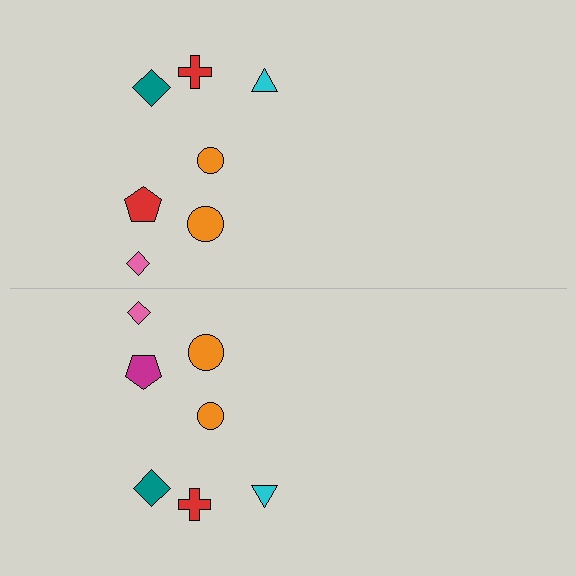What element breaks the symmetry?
The magenta pentagon on the bottom side breaks the symmetry — its mirror counterpart is red.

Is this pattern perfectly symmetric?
No, the pattern is not perfectly symmetric. The magenta pentagon on the bottom side breaks the symmetry — its mirror counterpart is red.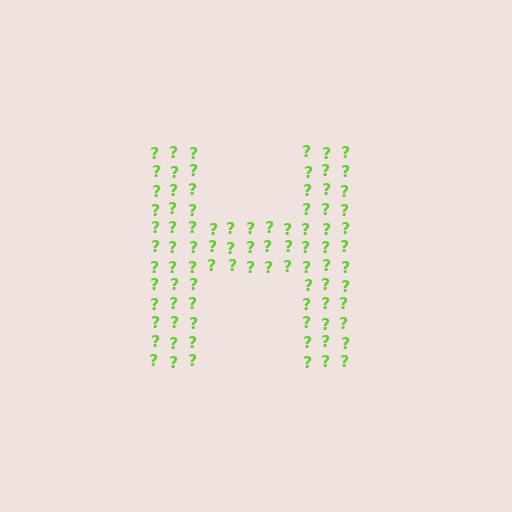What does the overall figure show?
The overall figure shows the letter H.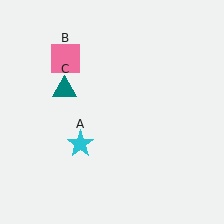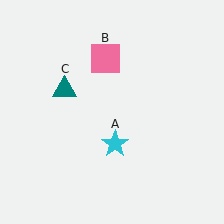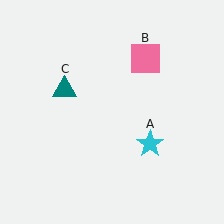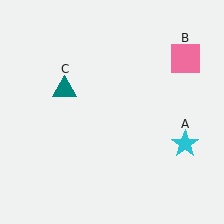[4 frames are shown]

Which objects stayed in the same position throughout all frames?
Teal triangle (object C) remained stationary.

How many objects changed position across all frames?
2 objects changed position: cyan star (object A), pink square (object B).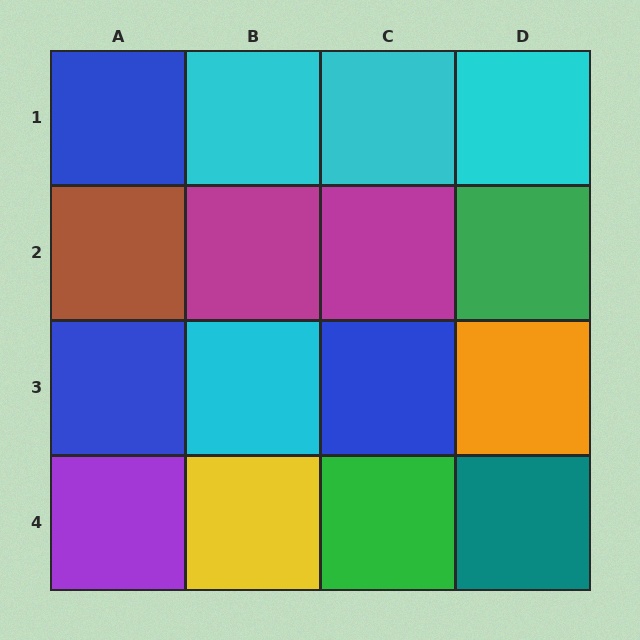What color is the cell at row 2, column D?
Green.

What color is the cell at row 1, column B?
Cyan.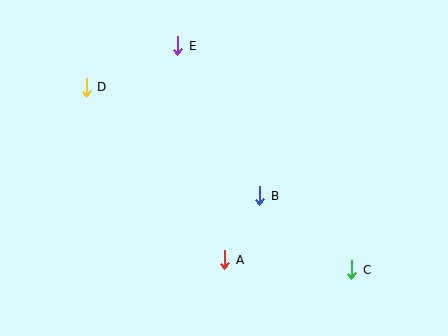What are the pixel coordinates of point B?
Point B is at (260, 196).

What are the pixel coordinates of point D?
Point D is at (86, 87).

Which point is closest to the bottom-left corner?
Point A is closest to the bottom-left corner.